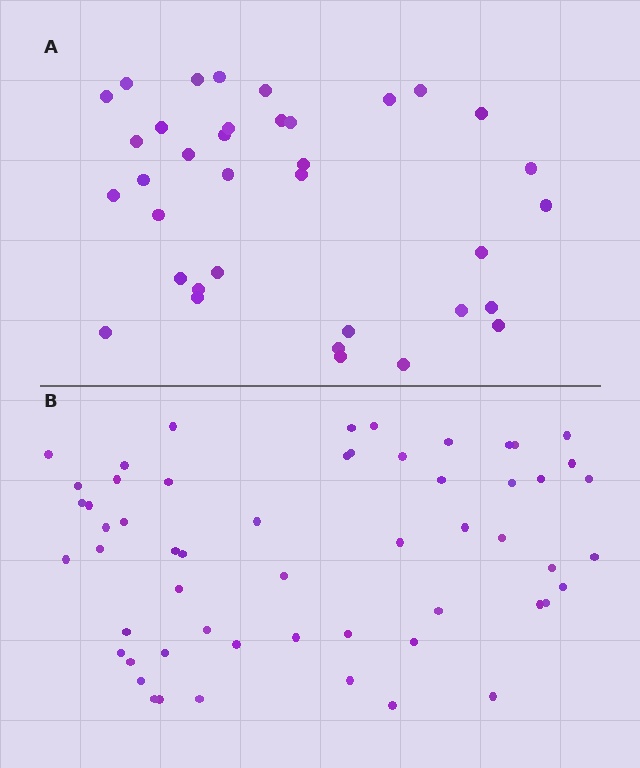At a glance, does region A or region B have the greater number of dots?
Region B (the bottom region) has more dots.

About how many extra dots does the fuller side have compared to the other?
Region B has approximately 20 more dots than region A.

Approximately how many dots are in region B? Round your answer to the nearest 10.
About 60 dots. (The exact count is 56, which rounds to 60.)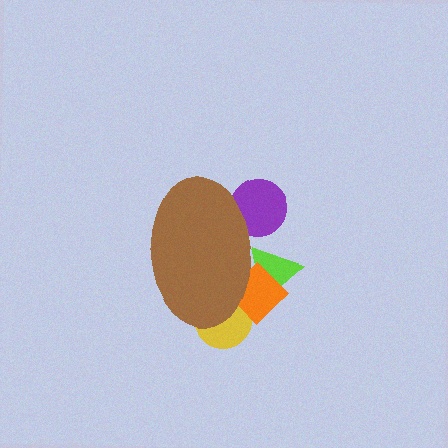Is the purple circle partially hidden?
Yes, the purple circle is partially hidden behind the brown ellipse.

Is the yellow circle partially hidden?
Yes, the yellow circle is partially hidden behind the brown ellipse.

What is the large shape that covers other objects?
A brown ellipse.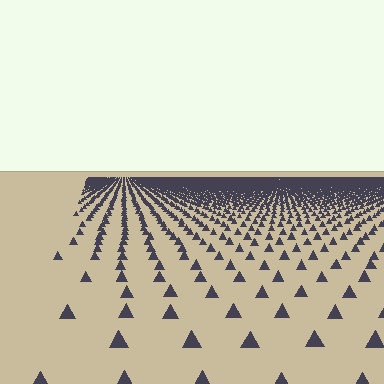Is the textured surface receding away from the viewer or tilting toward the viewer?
The surface is receding away from the viewer. Texture elements get smaller and denser toward the top.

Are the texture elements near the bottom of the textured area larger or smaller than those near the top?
Larger. Near the bottom, elements are closer to the viewer and appear at a bigger on-screen size.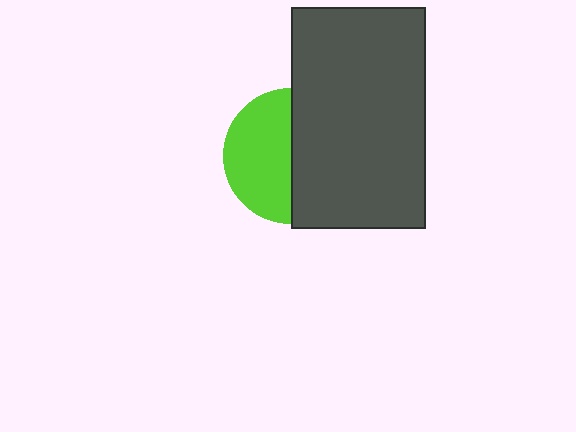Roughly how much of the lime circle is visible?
About half of it is visible (roughly 50%).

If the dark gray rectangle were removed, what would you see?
You would see the complete lime circle.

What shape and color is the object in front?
The object in front is a dark gray rectangle.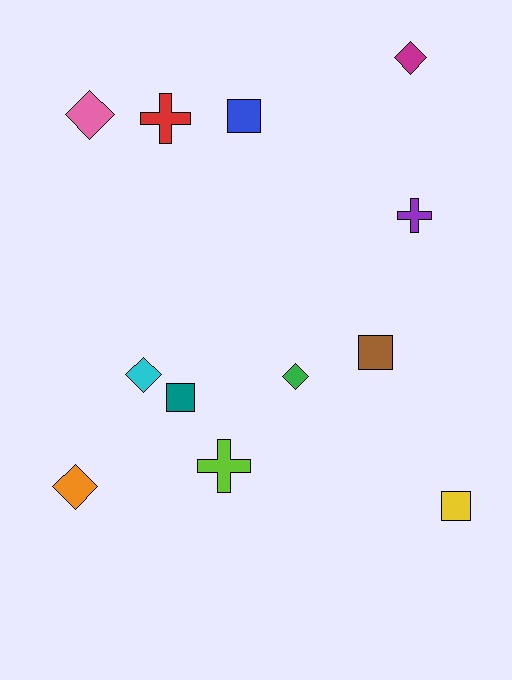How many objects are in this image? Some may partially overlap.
There are 12 objects.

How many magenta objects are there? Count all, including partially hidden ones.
There is 1 magenta object.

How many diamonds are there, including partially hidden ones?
There are 5 diamonds.